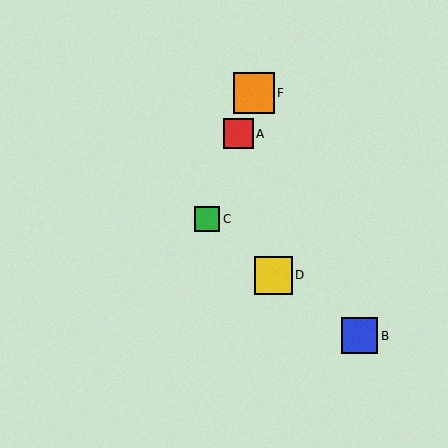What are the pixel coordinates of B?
Object B is at (360, 336).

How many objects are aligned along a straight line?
4 objects (A, C, E, F) are aligned along a straight line.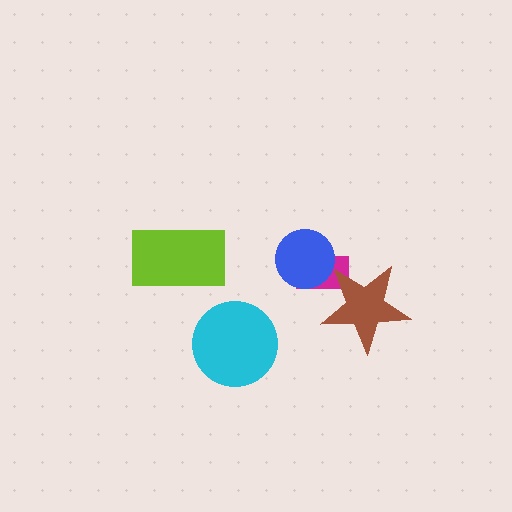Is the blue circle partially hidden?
No, no other shape covers it.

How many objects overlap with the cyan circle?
0 objects overlap with the cyan circle.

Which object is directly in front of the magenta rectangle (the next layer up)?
The blue circle is directly in front of the magenta rectangle.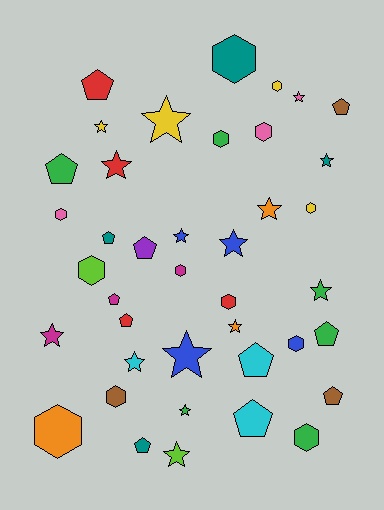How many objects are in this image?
There are 40 objects.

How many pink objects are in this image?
There are 3 pink objects.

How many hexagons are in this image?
There are 13 hexagons.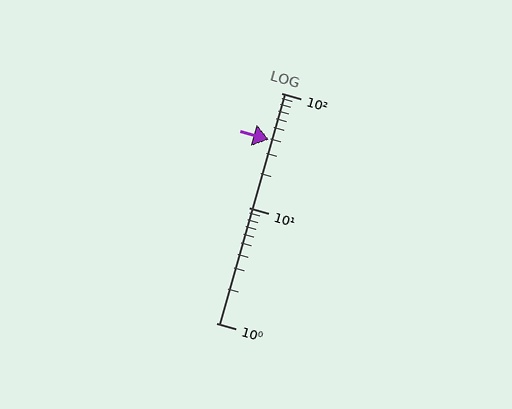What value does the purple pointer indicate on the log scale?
The pointer indicates approximately 39.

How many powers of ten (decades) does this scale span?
The scale spans 2 decades, from 1 to 100.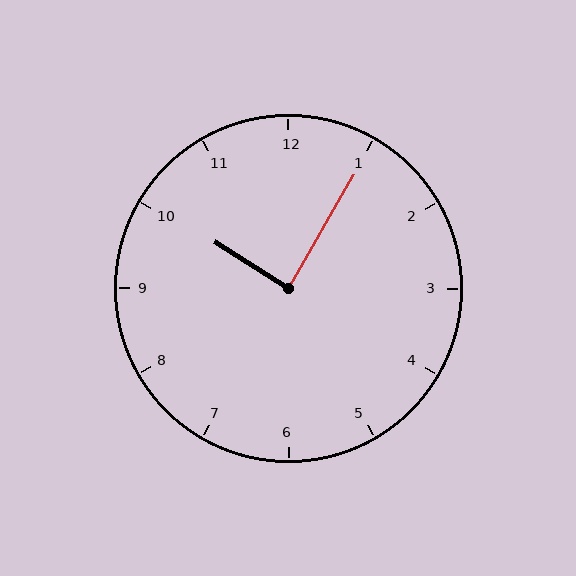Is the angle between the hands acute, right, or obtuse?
It is right.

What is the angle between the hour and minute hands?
Approximately 88 degrees.